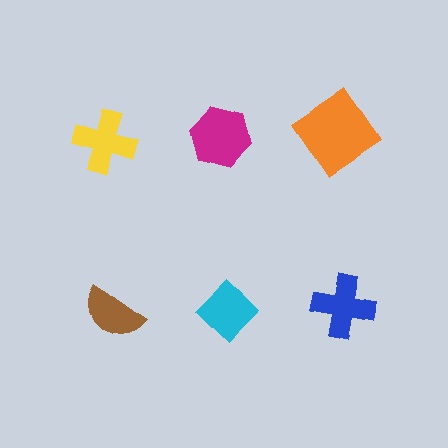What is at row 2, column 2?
A cyan diamond.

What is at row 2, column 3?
A blue cross.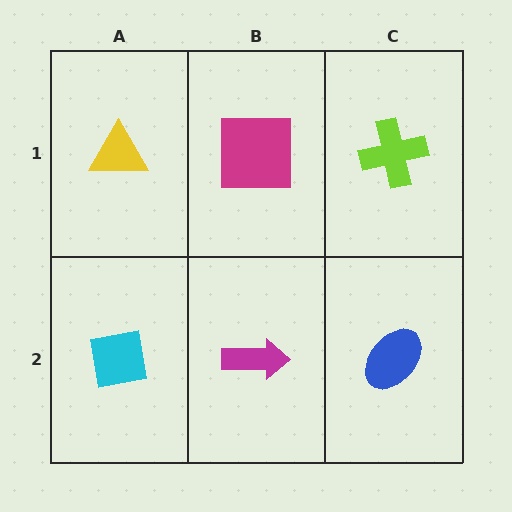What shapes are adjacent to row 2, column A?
A yellow triangle (row 1, column A), a magenta arrow (row 2, column B).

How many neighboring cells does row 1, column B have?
3.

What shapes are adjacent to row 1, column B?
A magenta arrow (row 2, column B), a yellow triangle (row 1, column A), a lime cross (row 1, column C).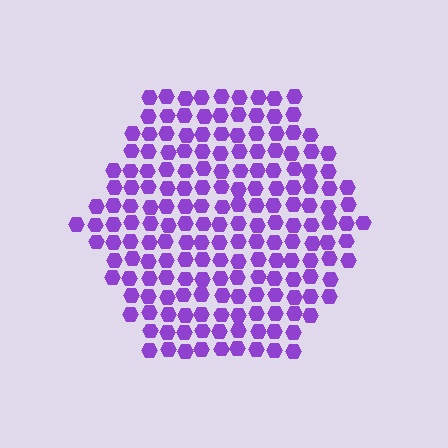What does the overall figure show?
The overall figure shows a hexagon.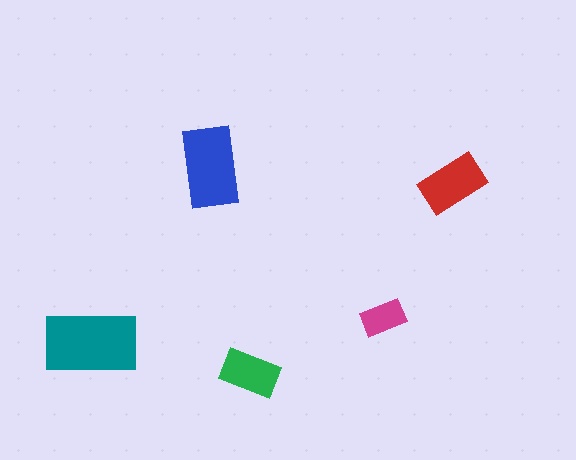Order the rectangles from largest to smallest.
the teal one, the blue one, the red one, the green one, the magenta one.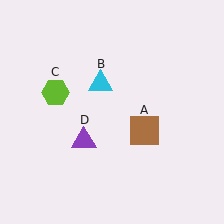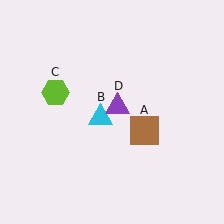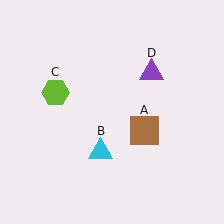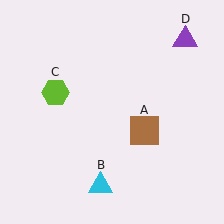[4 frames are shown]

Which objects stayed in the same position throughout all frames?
Brown square (object A) and lime hexagon (object C) remained stationary.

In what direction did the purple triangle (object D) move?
The purple triangle (object D) moved up and to the right.